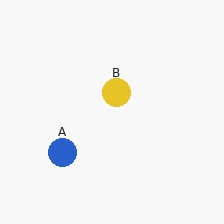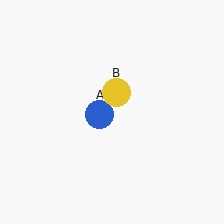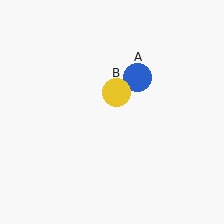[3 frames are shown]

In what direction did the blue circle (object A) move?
The blue circle (object A) moved up and to the right.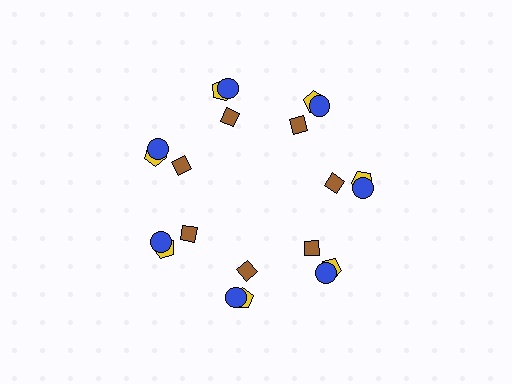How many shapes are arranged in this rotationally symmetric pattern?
There are 21 shapes, arranged in 7 groups of 3.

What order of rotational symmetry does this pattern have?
This pattern has 7-fold rotational symmetry.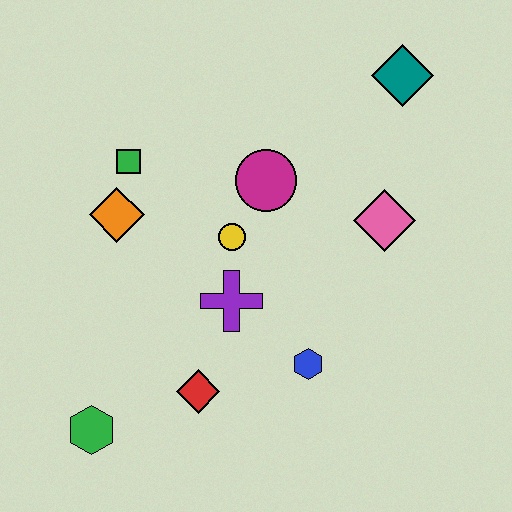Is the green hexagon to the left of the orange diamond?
Yes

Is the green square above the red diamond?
Yes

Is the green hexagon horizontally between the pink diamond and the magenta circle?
No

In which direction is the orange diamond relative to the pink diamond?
The orange diamond is to the left of the pink diamond.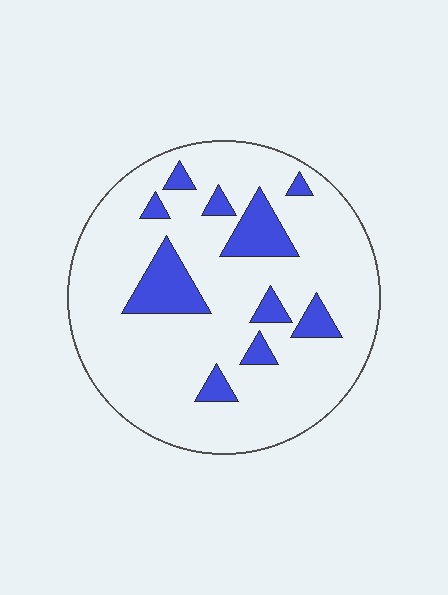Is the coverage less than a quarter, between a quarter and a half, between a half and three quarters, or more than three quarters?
Less than a quarter.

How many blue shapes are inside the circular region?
10.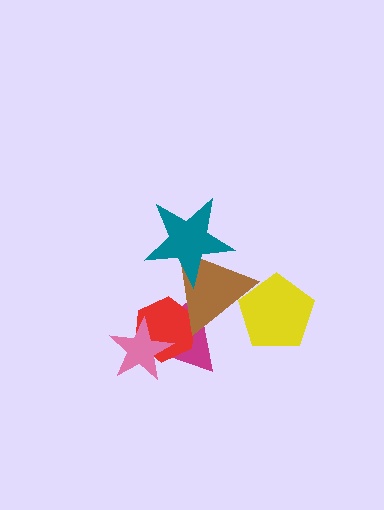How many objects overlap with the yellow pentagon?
1 object overlaps with the yellow pentagon.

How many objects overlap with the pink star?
2 objects overlap with the pink star.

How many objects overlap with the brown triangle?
4 objects overlap with the brown triangle.